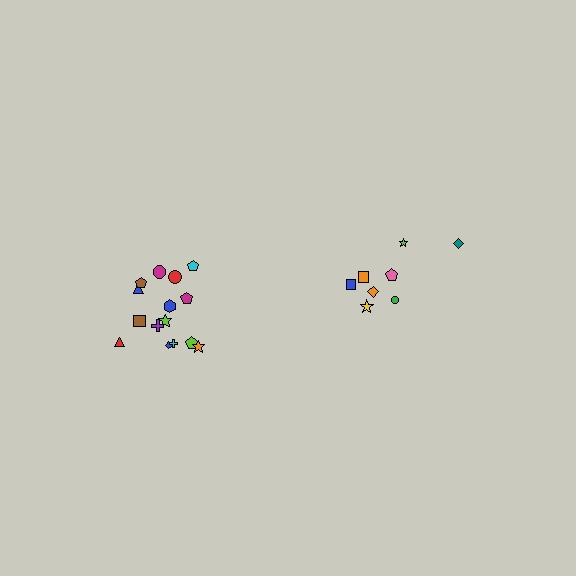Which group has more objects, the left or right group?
The left group.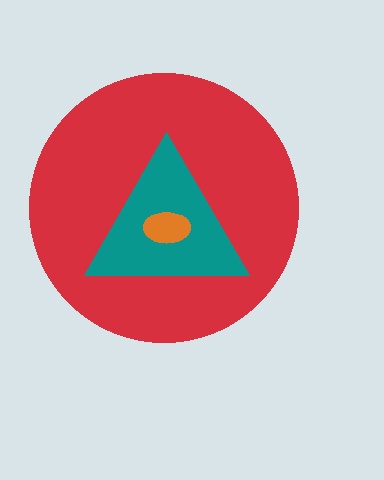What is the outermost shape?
The red circle.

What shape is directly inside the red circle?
The teal triangle.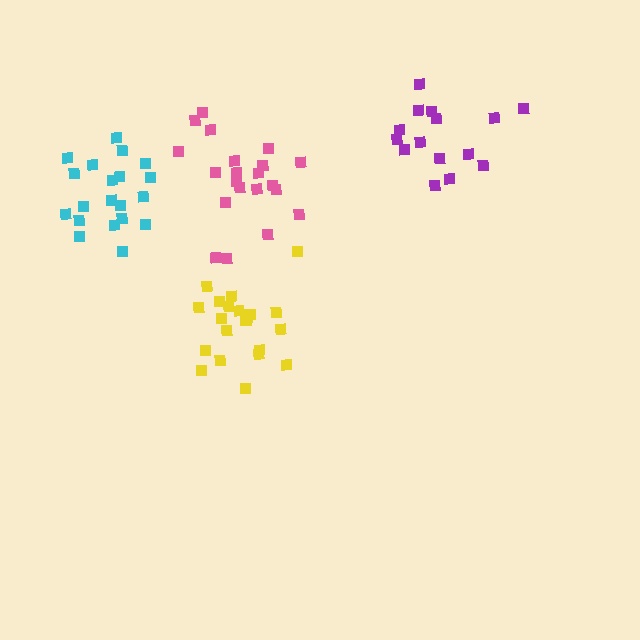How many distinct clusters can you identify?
There are 4 distinct clusters.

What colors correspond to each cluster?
The clusters are colored: purple, cyan, yellow, pink.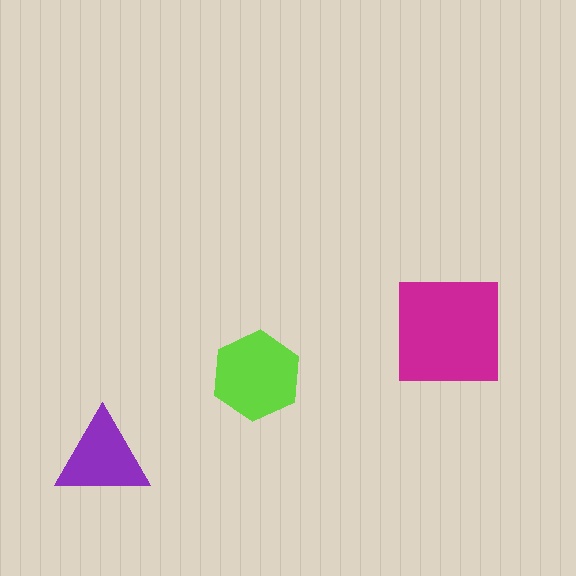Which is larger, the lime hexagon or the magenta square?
The magenta square.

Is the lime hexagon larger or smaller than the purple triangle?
Larger.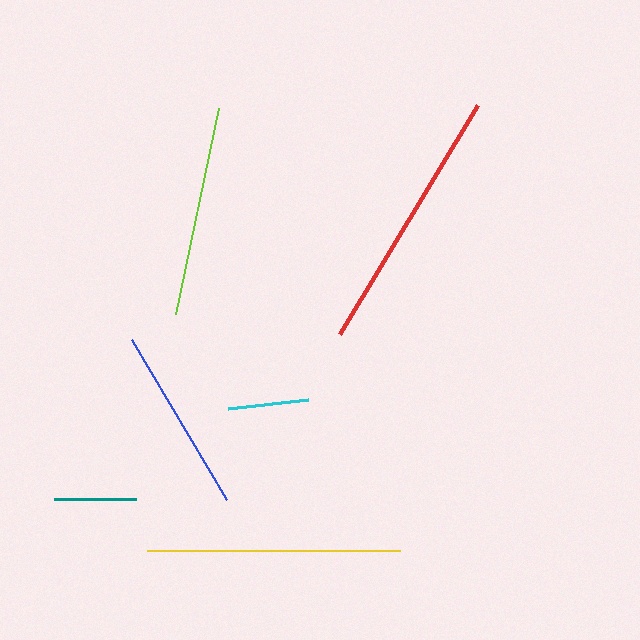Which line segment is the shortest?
The cyan line is the shortest at approximately 80 pixels.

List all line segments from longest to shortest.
From longest to shortest: red, yellow, lime, blue, teal, cyan.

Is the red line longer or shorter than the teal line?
The red line is longer than the teal line.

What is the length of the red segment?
The red segment is approximately 267 pixels long.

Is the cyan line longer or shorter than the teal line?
The teal line is longer than the cyan line.